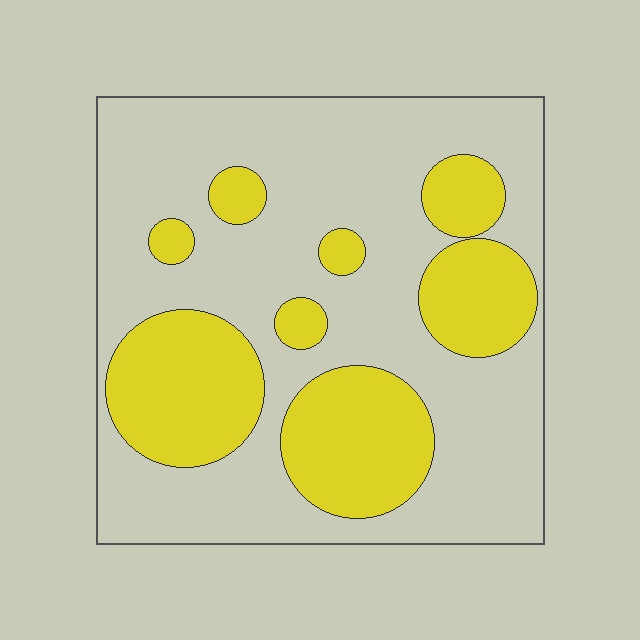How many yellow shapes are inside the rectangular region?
8.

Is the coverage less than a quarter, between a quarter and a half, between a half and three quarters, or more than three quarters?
Between a quarter and a half.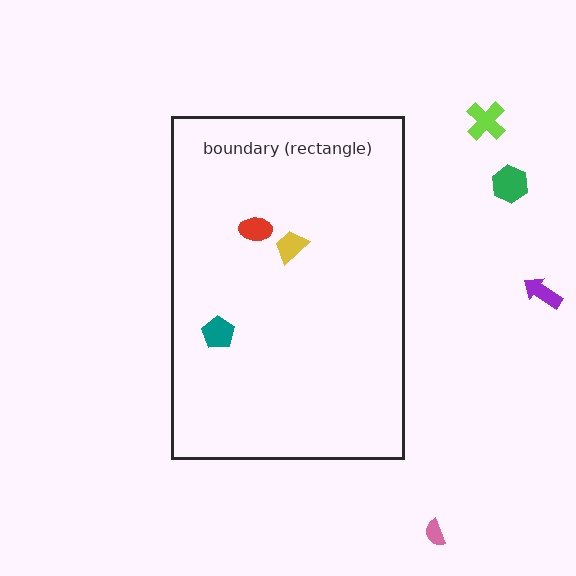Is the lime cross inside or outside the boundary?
Outside.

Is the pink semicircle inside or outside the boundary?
Outside.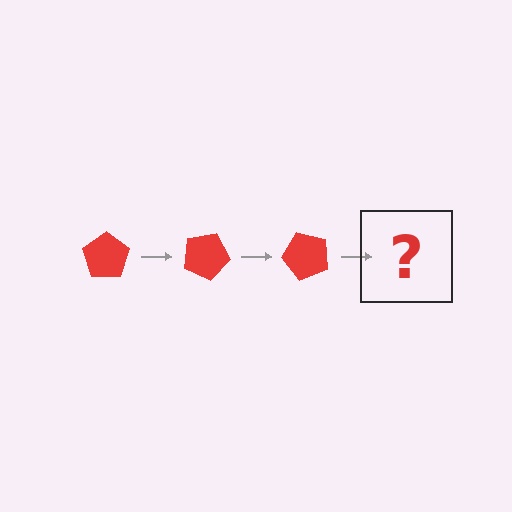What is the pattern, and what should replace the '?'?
The pattern is that the pentagon rotates 25 degrees each step. The '?' should be a red pentagon rotated 75 degrees.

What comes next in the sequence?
The next element should be a red pentagon rotated 75 degrees.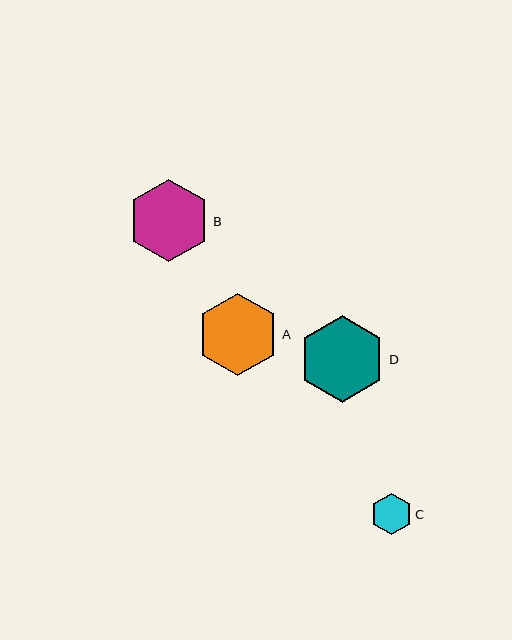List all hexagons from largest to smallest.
From largest to smallest: D, A, B, C.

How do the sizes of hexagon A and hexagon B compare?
Hexagon A and hexagon B are approximately the same size.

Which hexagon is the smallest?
Hexagon C is the smallest with a size of approximately 41 pixels.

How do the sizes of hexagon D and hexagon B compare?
Hexagon D and hexagon B are approximately the same size.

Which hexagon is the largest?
Hexagon D is the largest with a size of approximately 87 pixels.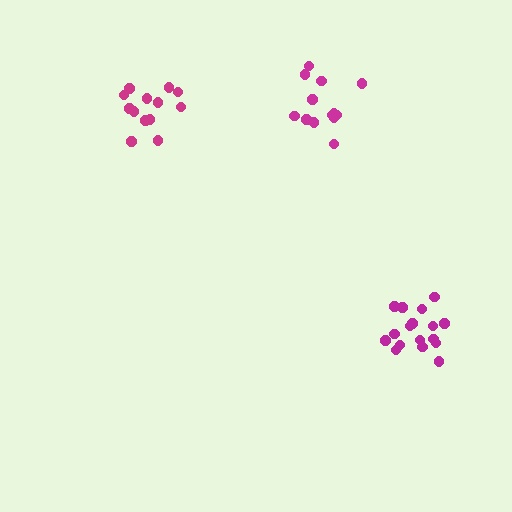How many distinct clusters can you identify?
There are 3 distinct clusters.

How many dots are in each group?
Group 1: 13 dots, Group 2: 17 dots, Group 3: 13 dots (43 total).